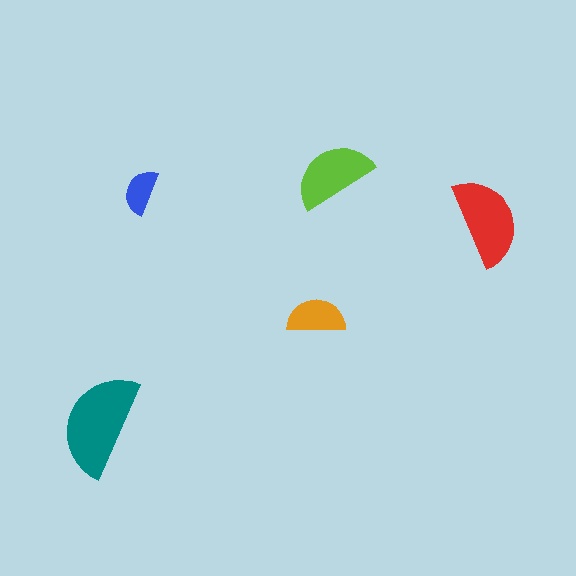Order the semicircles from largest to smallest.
the teal one, the red one, the lime one, the orange one, the blue one.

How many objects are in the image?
There are 5 objects in the image.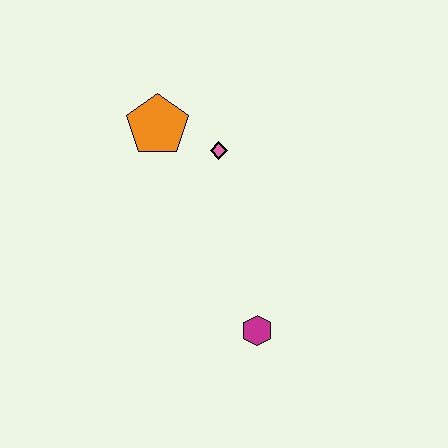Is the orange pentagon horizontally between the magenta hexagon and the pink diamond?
No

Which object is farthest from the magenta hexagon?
The orange pentagon is farthest from the magenta hexagon.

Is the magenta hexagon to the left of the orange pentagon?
No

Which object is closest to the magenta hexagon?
The pink diamond is closest to the magenta hexagon.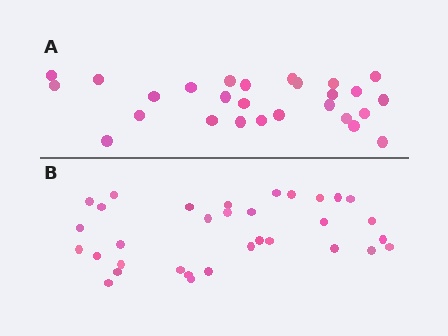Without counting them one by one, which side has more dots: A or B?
Region B (the bottom region) has more dots.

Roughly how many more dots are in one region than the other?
Region B has about 6 more dots than region A.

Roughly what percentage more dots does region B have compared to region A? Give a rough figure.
About 20% more.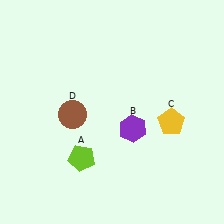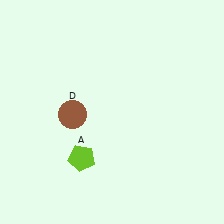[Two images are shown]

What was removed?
The purple hexagon (B), the yellow pentagon (C) were removed in Image 2.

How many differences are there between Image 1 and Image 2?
There are 2 differences between the two images.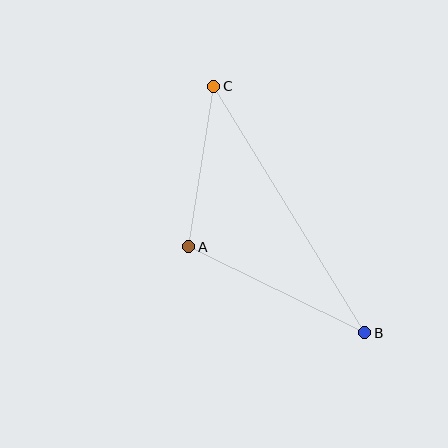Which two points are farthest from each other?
Points B and C are farthest from each other.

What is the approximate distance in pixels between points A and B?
The distance between A and B is approximately 196 pixels.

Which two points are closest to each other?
Points A and C are closest to each other.